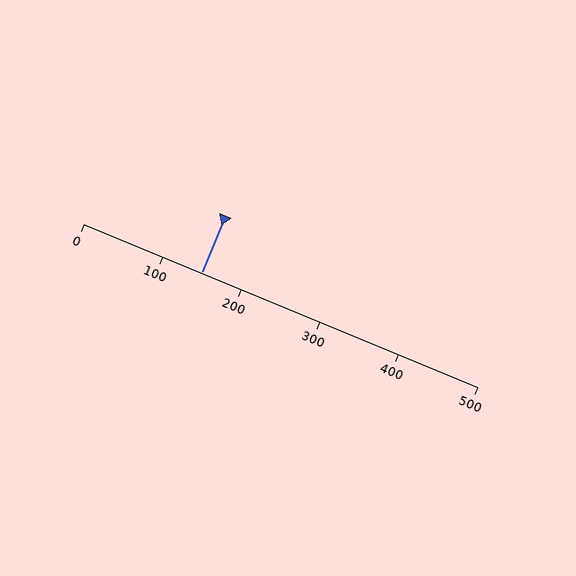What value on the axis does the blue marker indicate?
The marker indicates approximately 150.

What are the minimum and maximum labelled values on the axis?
The axis runs from 0 to 500.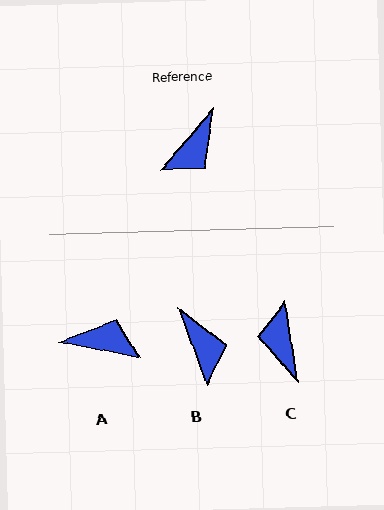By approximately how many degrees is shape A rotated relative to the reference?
Approximately 120 degrees counter-clockwise.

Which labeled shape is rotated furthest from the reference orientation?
C, about 130 degrees away.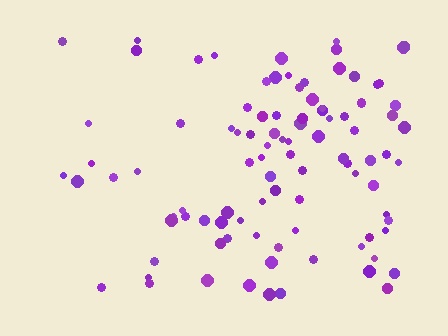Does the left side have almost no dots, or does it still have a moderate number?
Still a moderate number, just noticeably fewer than the right.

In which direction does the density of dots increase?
From left to right, with the right side densest.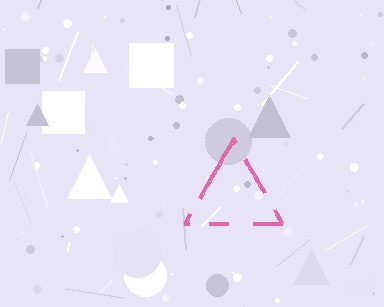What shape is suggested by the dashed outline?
The dashed outline suggests a triangle.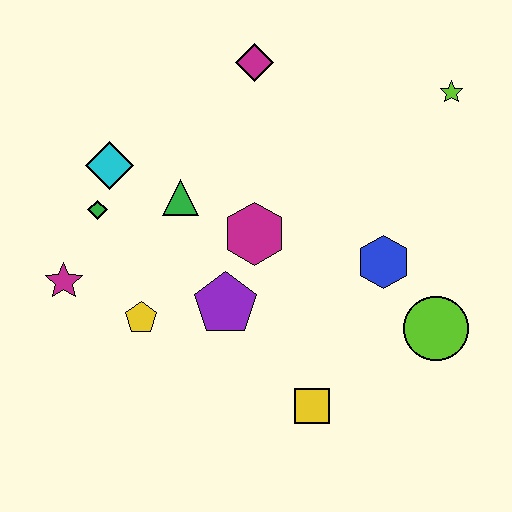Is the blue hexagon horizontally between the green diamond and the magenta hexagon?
No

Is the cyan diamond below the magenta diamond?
Yes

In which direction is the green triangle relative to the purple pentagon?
The green triangle is above the purple pentagon.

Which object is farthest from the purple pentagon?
The lime star is farthest from the purple pentagon.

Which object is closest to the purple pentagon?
The magenta hexagon is closest to the purple pentagon.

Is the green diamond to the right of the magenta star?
Yes